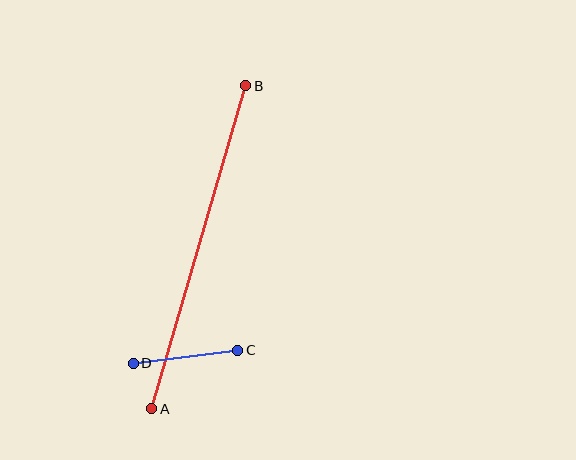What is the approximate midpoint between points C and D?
The midpoint is at approximately (186, 357) pixels.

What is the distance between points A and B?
The distance is approximately 336 pixels.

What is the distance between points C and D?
The distance is approximately 105 pixels.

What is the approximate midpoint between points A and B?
The midpoint is at approximately (199, 247) pixels.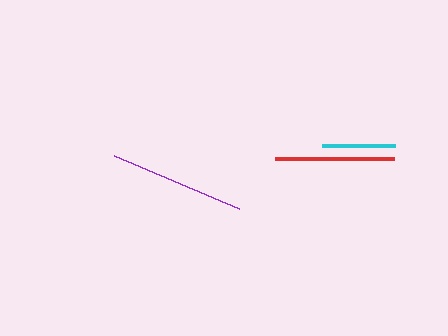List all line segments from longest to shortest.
From longest to shortest: purple, red, cyan.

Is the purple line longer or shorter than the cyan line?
The purple line is longer than the cyan line.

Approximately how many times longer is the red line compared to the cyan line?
The red line is approximately 1.6 times the length of the cyan line.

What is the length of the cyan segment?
The cyan segment is approximately 73 pixels long.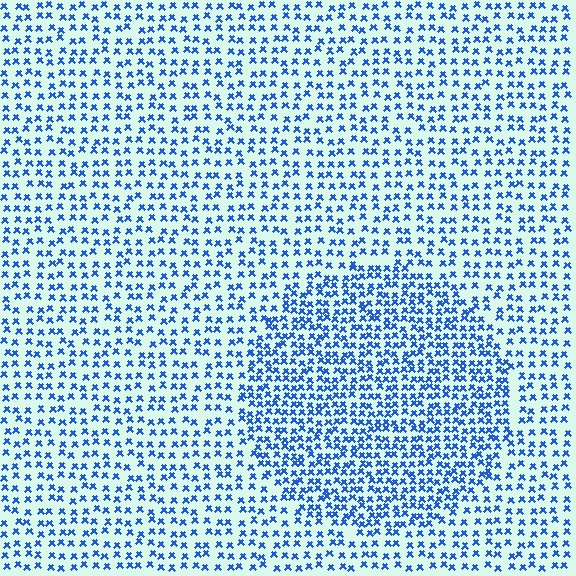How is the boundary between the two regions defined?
The boundary is defined by a change in element density (approximately 1.7x ratio). All elements are the same color, size, and shape.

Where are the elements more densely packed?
The elements are more densely packed inside the circle boundary.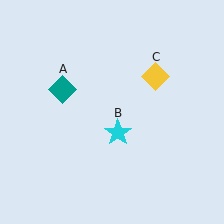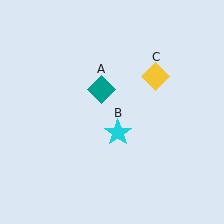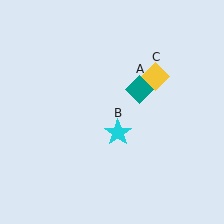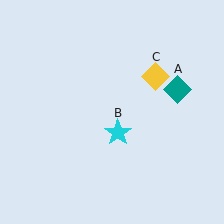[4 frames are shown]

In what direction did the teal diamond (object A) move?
The teal diamond (object A) moved right.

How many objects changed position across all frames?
1 object changed position: teal diamond (object A).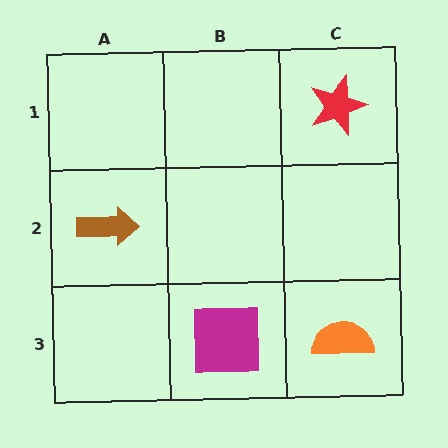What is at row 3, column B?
A magenta square.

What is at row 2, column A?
A brown arrow.